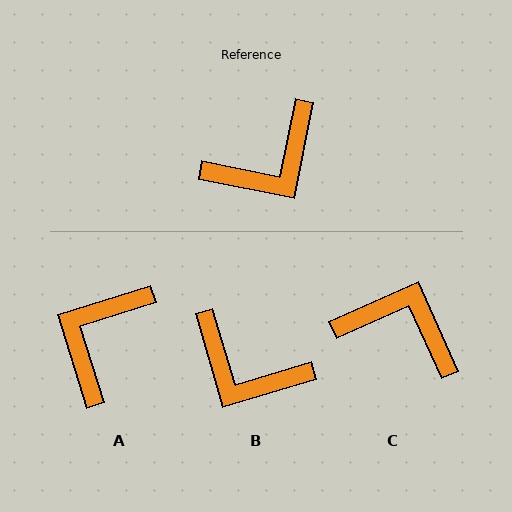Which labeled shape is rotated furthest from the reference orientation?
A, about 151 degrees away.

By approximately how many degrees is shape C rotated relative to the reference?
Approximately 125 degrees counter-clockwise.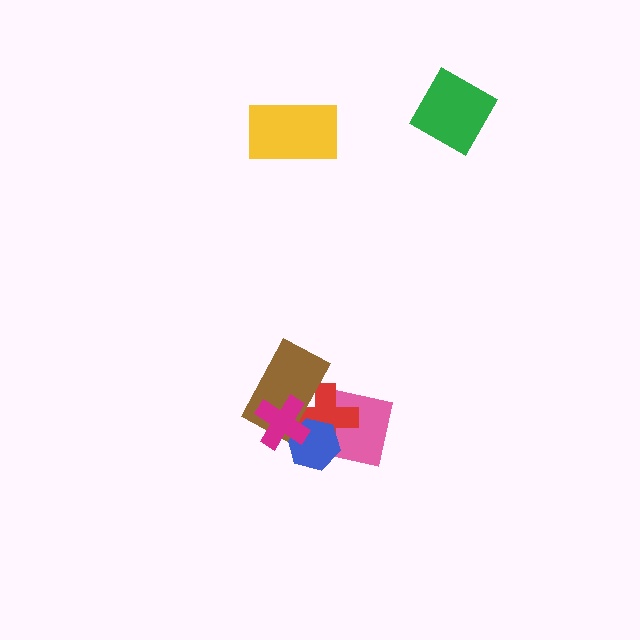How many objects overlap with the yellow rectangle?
0 objects overlap with the yellow rectangle.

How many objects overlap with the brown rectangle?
4 objects overlap with the brown rectangle.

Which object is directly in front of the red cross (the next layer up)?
The blue hexagon is directly in front of the red cross.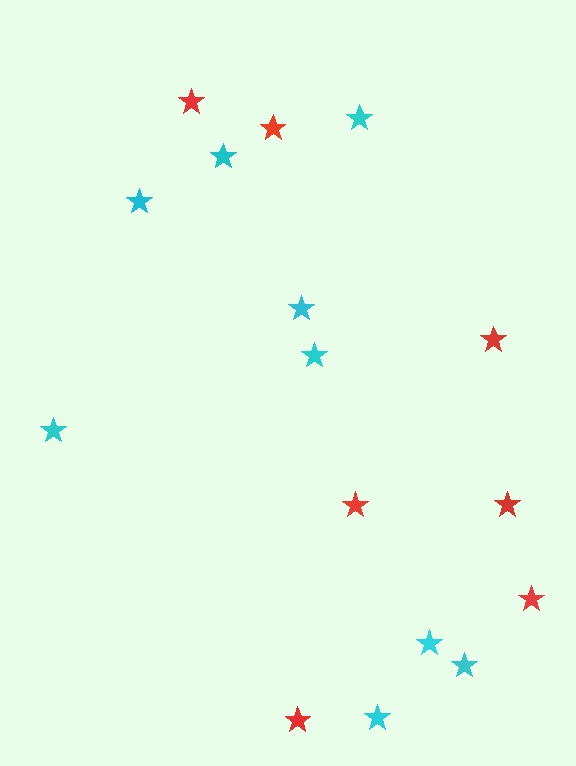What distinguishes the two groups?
There are 2 groups: one group of cyan stars (9) and one group of red stars (7).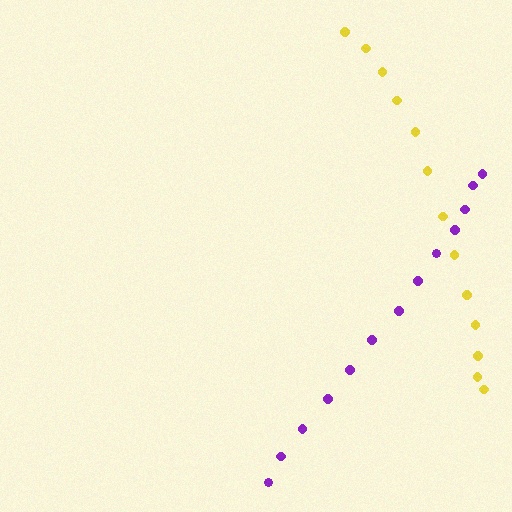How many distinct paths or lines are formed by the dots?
There are 2 distinct paths.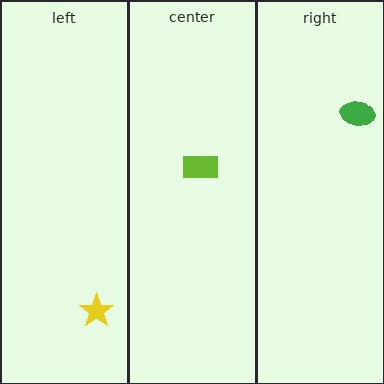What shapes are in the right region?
The green ellipse.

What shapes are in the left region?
The yellow star.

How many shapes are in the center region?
1.